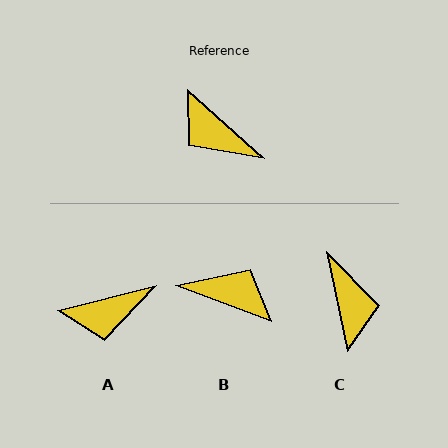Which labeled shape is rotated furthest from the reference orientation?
B, about 159 degrees away.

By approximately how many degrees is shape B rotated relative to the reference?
Approximately 159 degrees clockwise.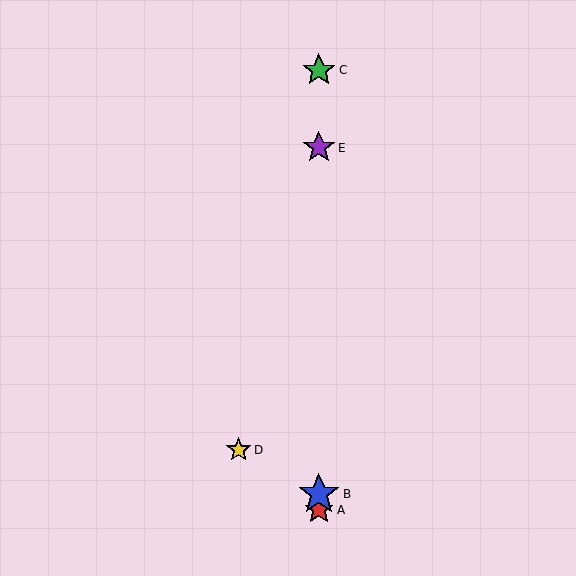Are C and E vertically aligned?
Yes, both are at x≈319.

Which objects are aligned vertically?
Objects A, B, C, E are aligned vertically.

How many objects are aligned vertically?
4 objects (A, B, C, E) are aligned vertically.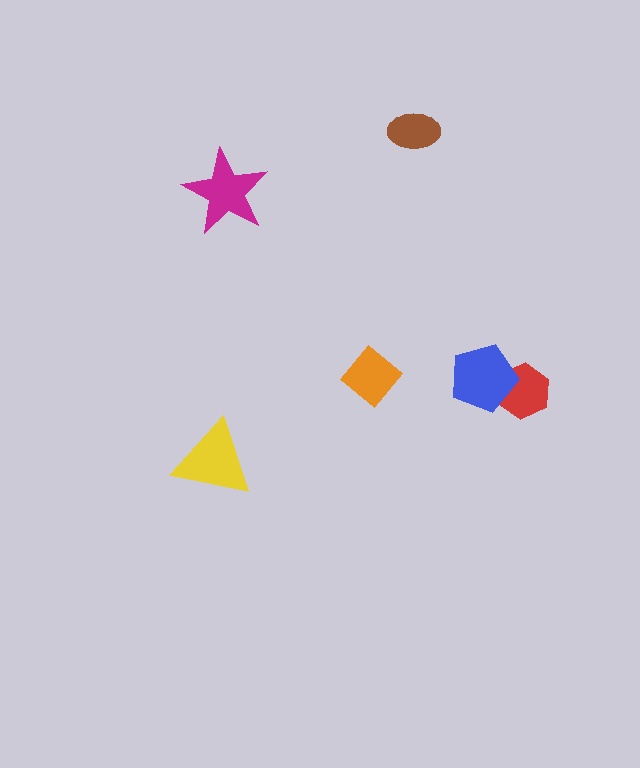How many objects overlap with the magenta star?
0 objects overlap with the magenta star.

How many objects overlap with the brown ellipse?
0 objects overlap with the brown ellipse.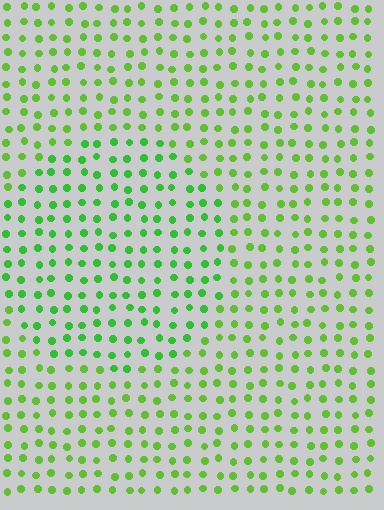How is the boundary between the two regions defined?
The boundary is defined purely by a slight shift in hue (about 21 degrees). Spacing, size, and orientation are identical on both sides.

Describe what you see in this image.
The image is filled with small lime elements in a uniform arrangement. A circle-shaped region is visible where the elements are tinted to a slightly different hue, forming a subtle color boundary.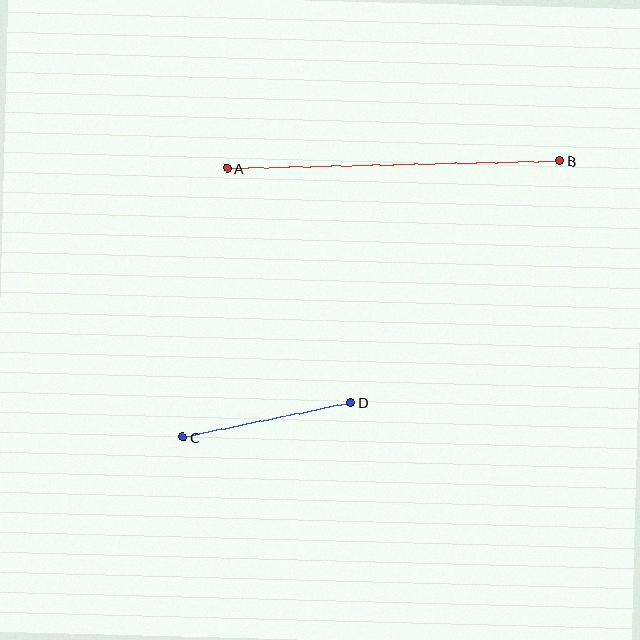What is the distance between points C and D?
The distance is approximately 172 pixels.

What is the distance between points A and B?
The distance is approximately 333 pixels.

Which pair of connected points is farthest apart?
Points A and B are farthest apart.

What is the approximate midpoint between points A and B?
The midpoint is at approximately (394, 165) pixels.